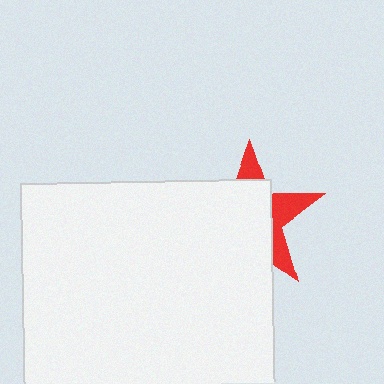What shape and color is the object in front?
The object in front is a white rectangle.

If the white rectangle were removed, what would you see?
You would see the complete red star.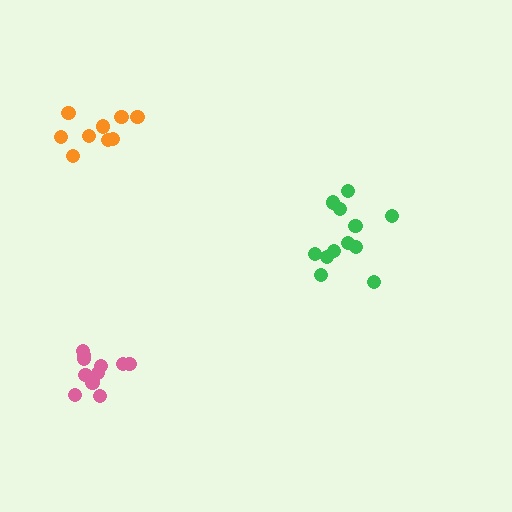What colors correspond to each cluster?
The clusters are colored: pink, green, orange.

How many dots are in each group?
Group 1: 11 dots, Group 2: 12 dots, Group 3: 9 dots (32 total).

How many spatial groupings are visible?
There are 3 spatial groupings.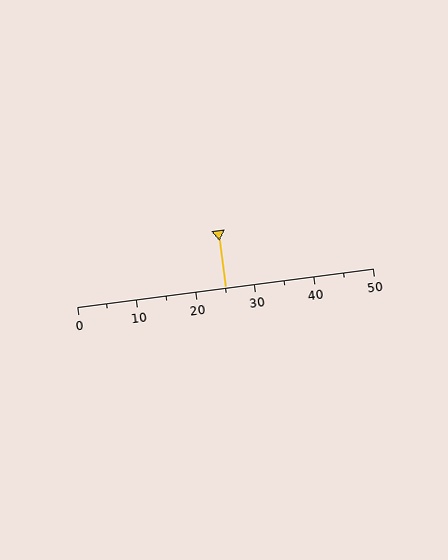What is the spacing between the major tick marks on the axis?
The major ticks are spaced 10 apart.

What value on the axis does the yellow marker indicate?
The marker indicates approximately 25.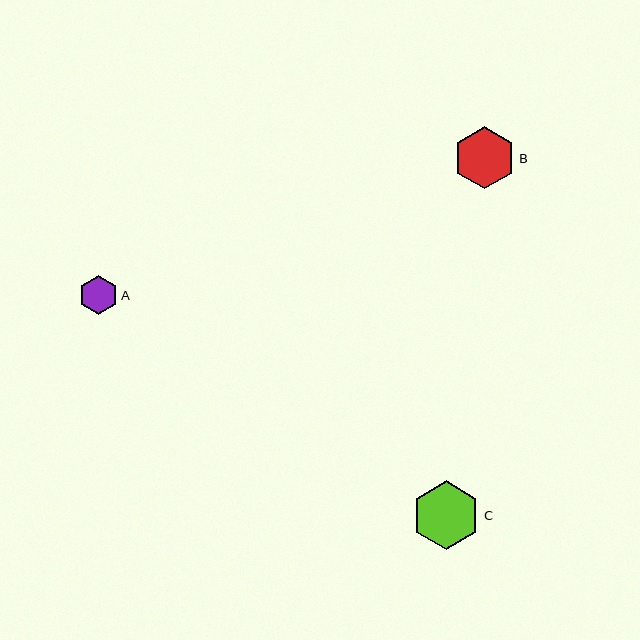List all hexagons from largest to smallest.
From largest to smallest: C, B, A.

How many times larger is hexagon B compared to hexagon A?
Hexagon B is approximately 1.6 times the size of hexagon A.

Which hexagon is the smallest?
Hexagon A is the smallest with a size of approximately 39 pixels.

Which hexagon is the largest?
Hexagon C is the largest with a size of approximately 69 pixels.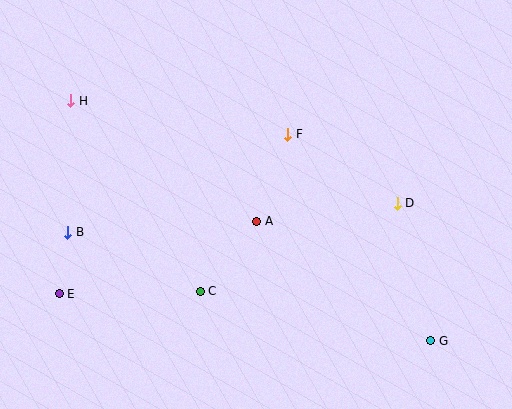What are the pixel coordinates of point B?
Point B is at (68, 232).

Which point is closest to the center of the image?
Point A at (257, 221) is closest to the center.